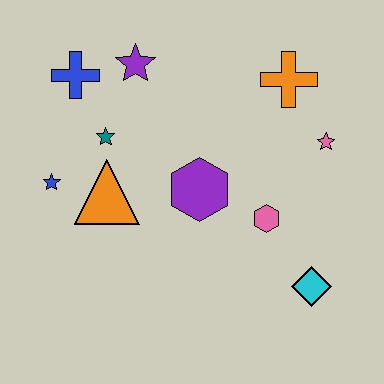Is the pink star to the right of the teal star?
Yes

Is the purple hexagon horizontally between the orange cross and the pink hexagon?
No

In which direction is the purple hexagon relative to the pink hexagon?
The purple hexagon is to the left of the pink hexagon.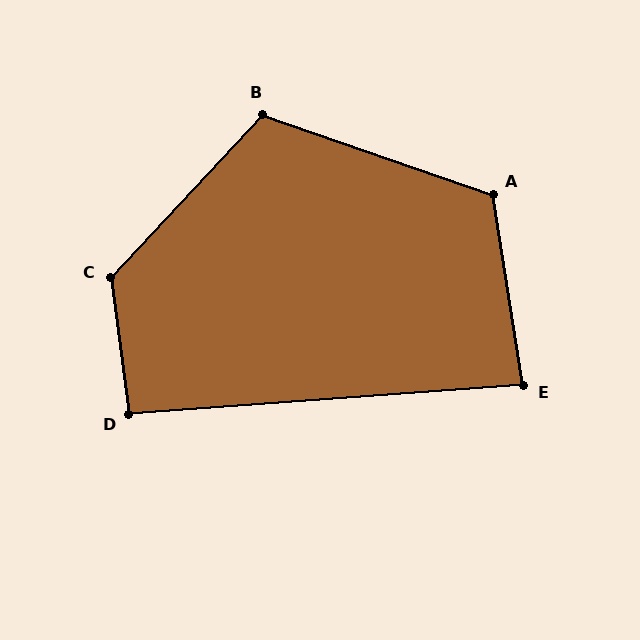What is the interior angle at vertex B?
Approximately 114 degrees (obtuse).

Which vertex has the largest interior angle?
C, at approximately 130 degrees.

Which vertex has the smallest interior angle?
E, at approximately 85 degrees.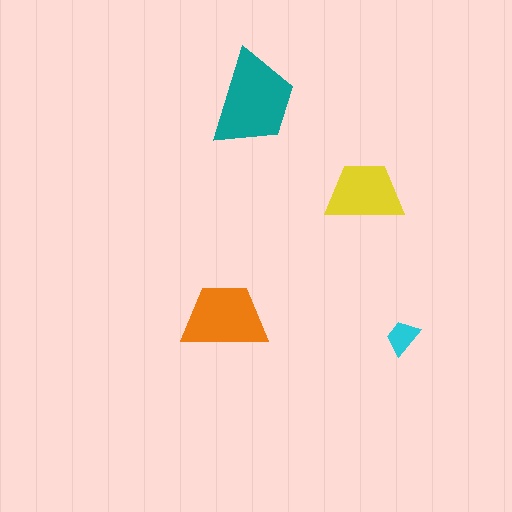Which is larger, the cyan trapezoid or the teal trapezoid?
The teal one.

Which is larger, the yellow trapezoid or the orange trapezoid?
The orange one.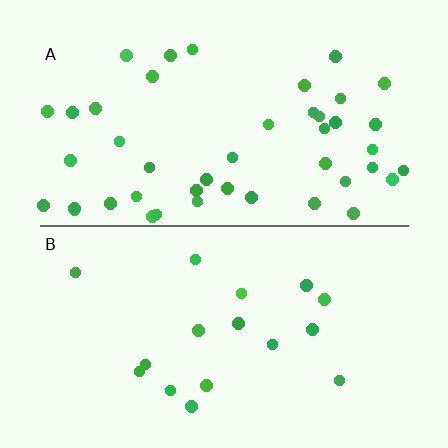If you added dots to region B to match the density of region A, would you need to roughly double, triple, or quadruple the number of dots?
Approximately triple.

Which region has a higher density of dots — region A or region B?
A (the top).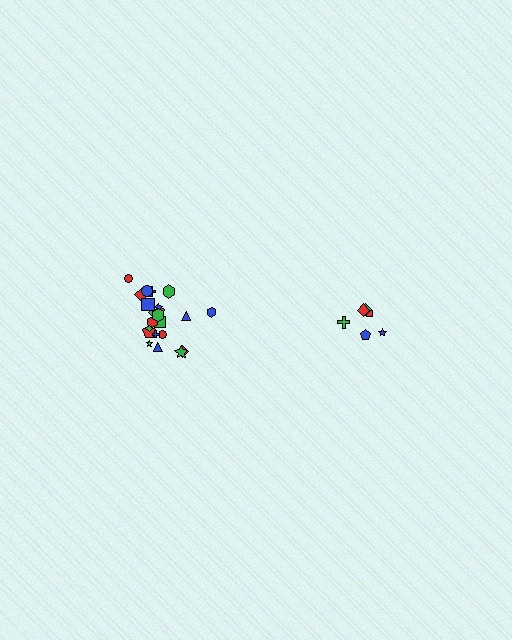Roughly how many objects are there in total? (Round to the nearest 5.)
Roughly 30 objects in total.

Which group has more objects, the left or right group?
The left group.